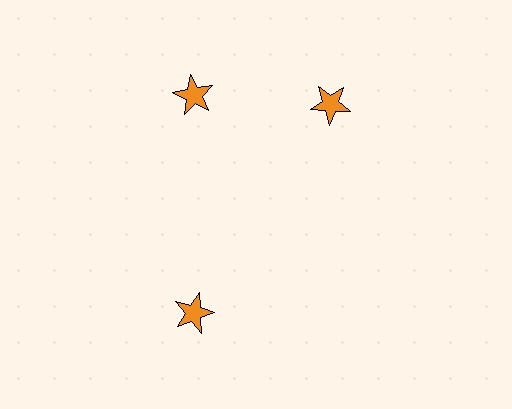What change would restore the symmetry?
The symmetry would be restored by rotating it back into even spacing with its neighbors so that all 3 stars sit at equal angles and equal distance from the center.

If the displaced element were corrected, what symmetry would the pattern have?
It would have 3-fold rotational symmetry — the pattern would map onto itself every 120 degrees.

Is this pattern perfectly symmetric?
No. The 3 orange stars are arranged in a ring, but one element near the 3 o'clock position is rotated out of alignment along the ring, breaking the 3-fold rotational symmetry.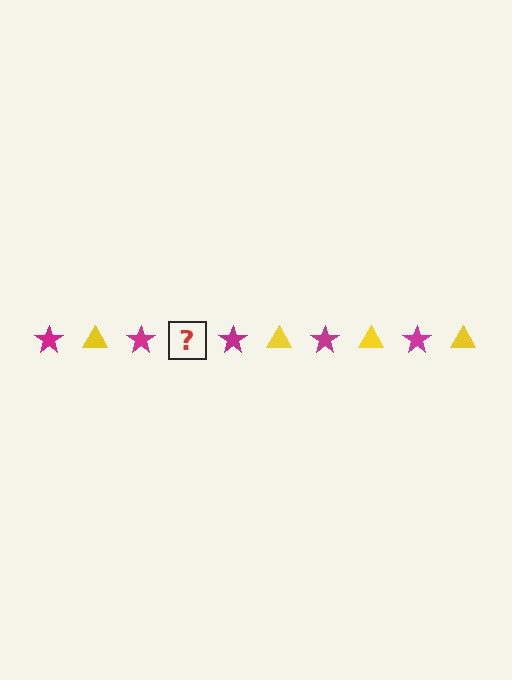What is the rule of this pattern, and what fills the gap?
The rule is that the pattern alternates between magenta star and yellow triangle. The gap should be filled with a yellow triangle.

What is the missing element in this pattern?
The missing element is a yellow triangle.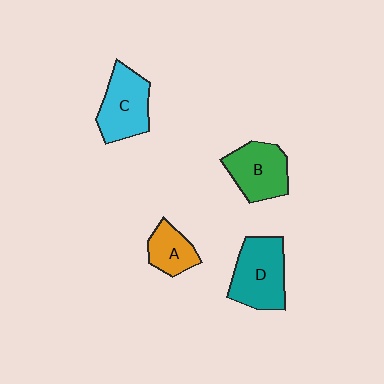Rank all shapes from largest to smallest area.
From largest to smallest: D (teal), C (cyan), B (green), A (orange).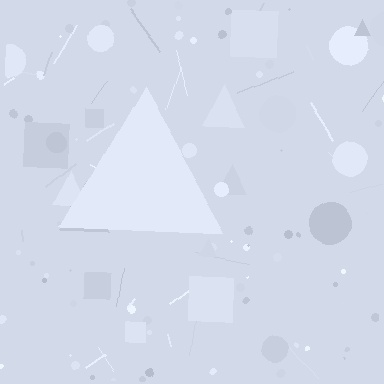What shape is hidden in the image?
A triangle is hidden in the image.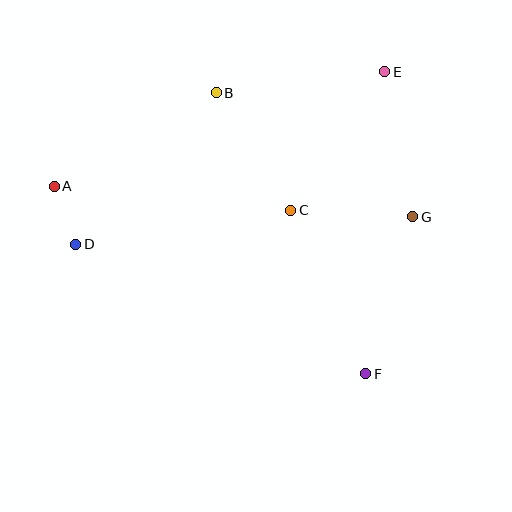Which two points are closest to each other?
Points A and D are closest to each other.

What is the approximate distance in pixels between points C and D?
The distance between C and D is approximately 218 pixels.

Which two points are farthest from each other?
Points A and F are farthest from each other.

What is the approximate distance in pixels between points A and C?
The distance between A and C is approximately 237 pixels.